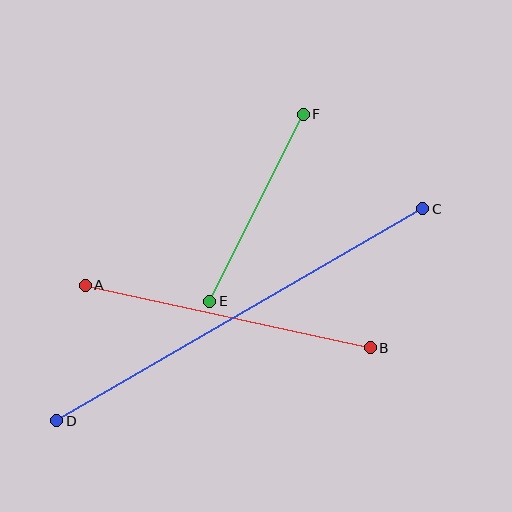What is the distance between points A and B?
The distance is approximately 292 pixels.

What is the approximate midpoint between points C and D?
The midpoint is at approximately (240, 315) pixels.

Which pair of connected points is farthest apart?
Points C and D are farthest apart.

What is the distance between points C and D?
The distance is approximately 423 pixels.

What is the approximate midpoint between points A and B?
The midpoint is at approximately (228, 316) pixels.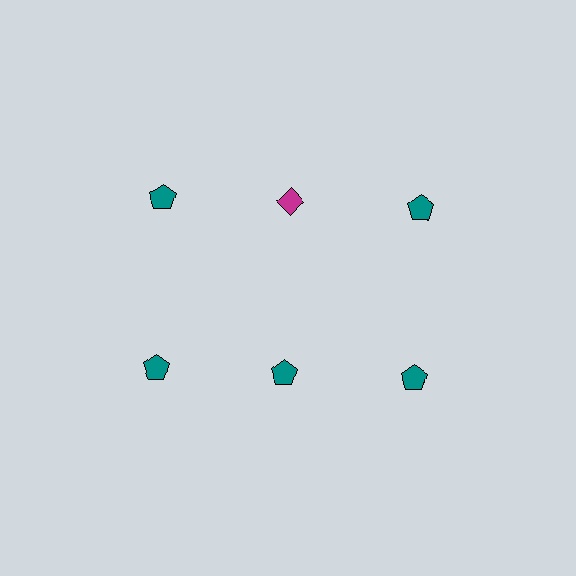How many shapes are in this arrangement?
There are 6 shapes arranged in a grid pattern.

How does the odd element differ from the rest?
It differs in both color (magenta instead of teal) and shape (diamond instead of pentagon).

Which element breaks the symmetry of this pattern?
The magenta diamond in the top row, second from left column breaks the symmetry. All other shapes are teal pentagons.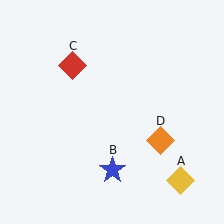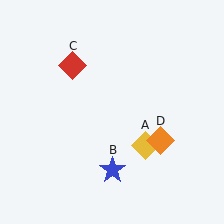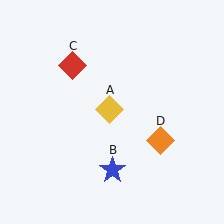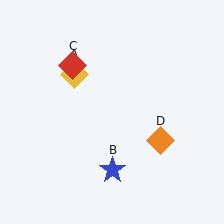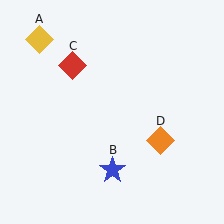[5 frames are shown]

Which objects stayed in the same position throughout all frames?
Blue star (object B) and red diamond (object C) and orange diamond (object D) remained stationary.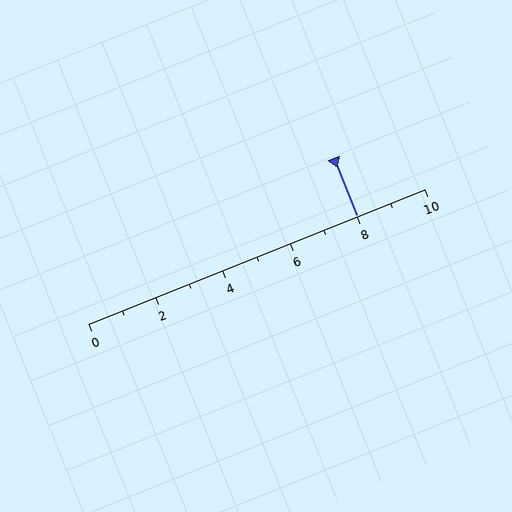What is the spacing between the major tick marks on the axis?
The major ticks are spaced 2 apart.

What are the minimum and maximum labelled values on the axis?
The axis runs from 0 to 10.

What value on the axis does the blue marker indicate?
The marker indicates approximately 8.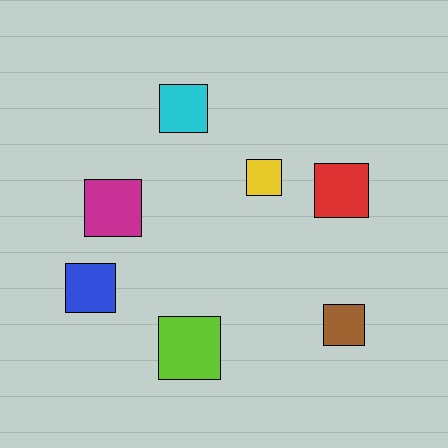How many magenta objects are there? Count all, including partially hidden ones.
There is 1 magenta object.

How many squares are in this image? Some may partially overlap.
There are 7 squares.